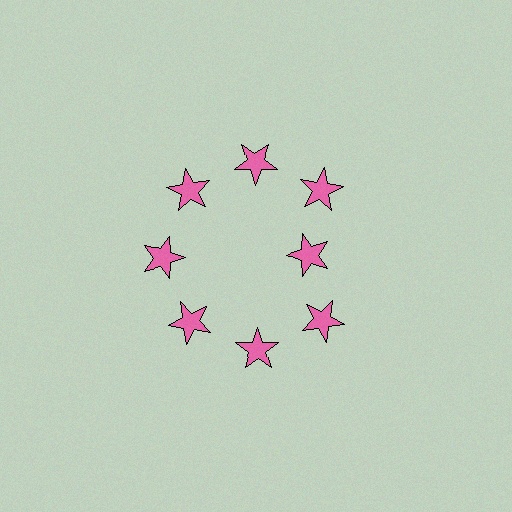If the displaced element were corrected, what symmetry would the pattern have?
It would have 8-fold rotational symmetry — the pattern would map onto itself every 45 degrees.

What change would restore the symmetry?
The symmetry would be restored by moving it outward, back onto the ring so that all 8 stars sit at equal angles and equal distance from the center.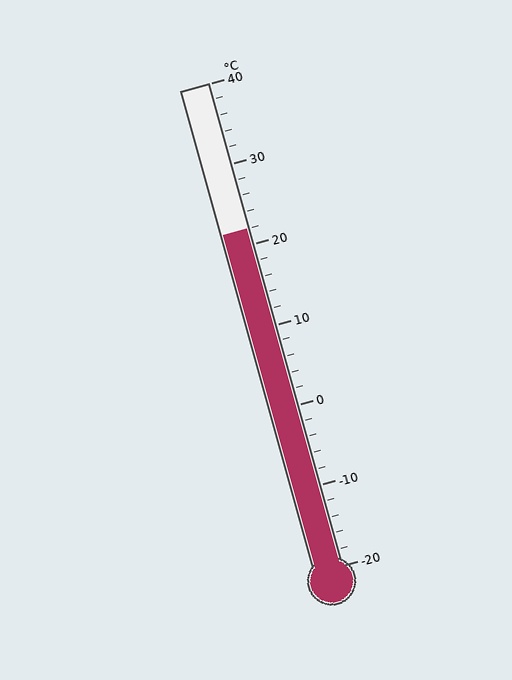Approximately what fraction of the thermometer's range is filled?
The thermometer is filled to approximately 70% of its range.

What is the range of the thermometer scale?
The thermometer scale ranges from -20°C to 40°C.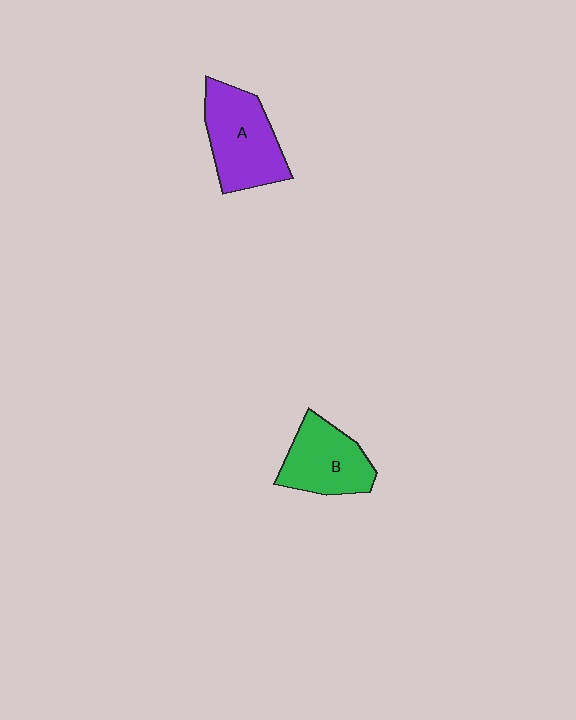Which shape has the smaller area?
Shape B (green).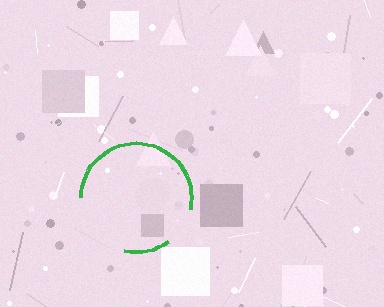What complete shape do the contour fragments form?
The contour fragments form a circle.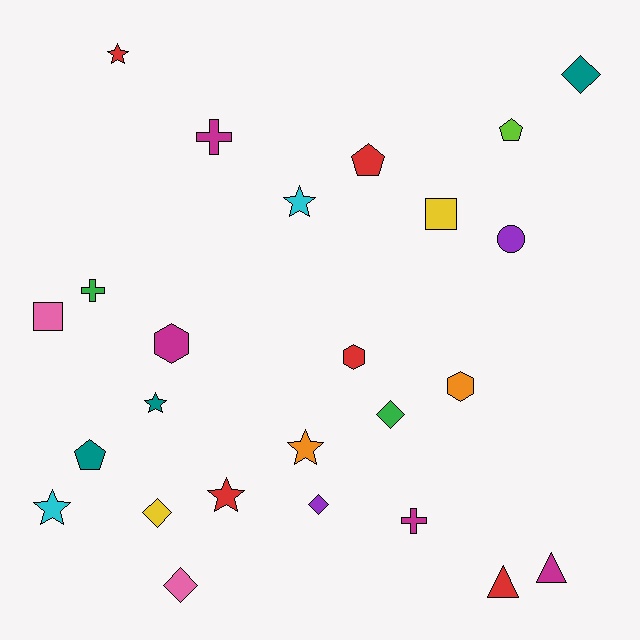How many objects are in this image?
There are 25 objects.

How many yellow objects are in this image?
There are 2 yellow objects.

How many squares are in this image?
There are 2 squares.